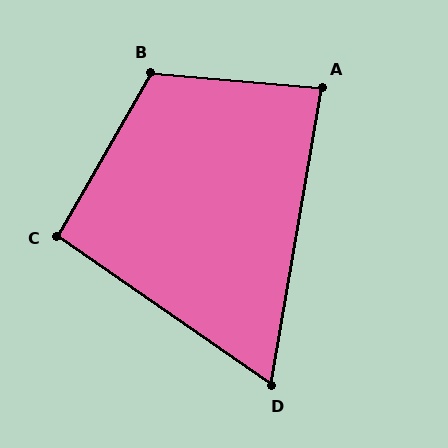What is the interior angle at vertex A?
Approximately 85 degrees (approximately right).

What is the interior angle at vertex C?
Approximately 95 degrees (approximately right).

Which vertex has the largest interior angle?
B, at approximately 115 degrees.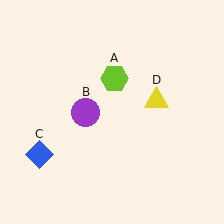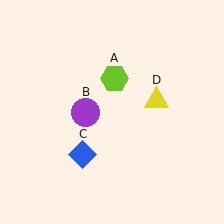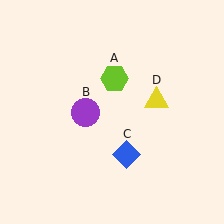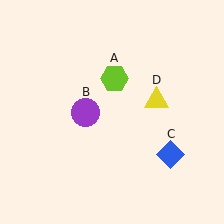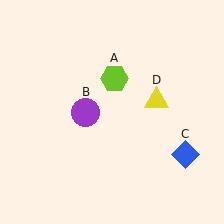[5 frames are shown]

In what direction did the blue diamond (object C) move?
The blue diamond (object C) moved right.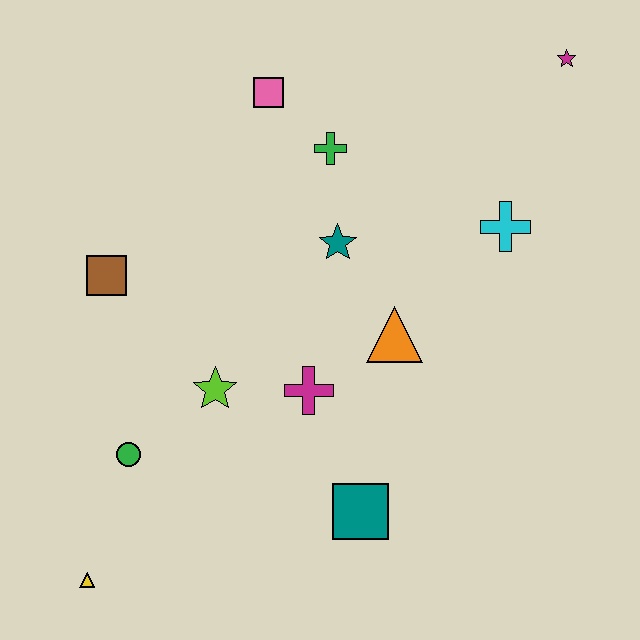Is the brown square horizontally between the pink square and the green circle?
No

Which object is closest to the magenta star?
The cyan cross is closest to the magenta star.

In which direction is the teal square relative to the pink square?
The teal square is below the pink square.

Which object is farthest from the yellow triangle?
The magenta star is farthest from the yellow triangle.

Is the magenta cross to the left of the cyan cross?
Yes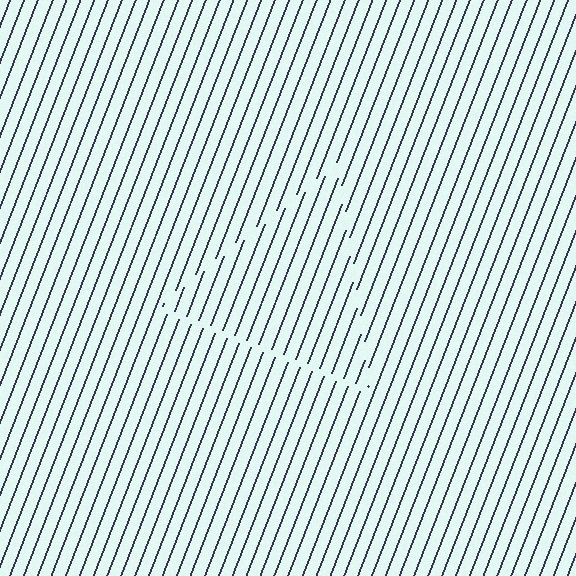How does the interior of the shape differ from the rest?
The interior of the shape contains the same grating, shifted by half a period — the contour is defined by the phase discontinuity where line-ends from the inner and outer gratings abut.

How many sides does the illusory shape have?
3 sides — the line-ends trace a triangle.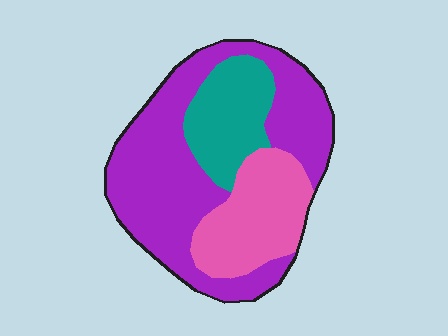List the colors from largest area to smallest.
From largest to smallest: purple, pink, teal.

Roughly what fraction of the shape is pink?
Pink covers 24% of the shape.